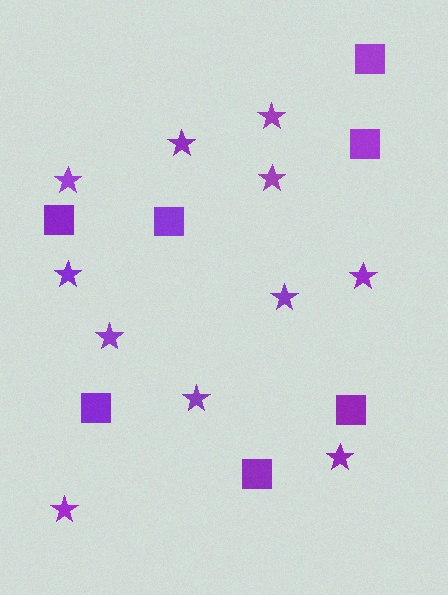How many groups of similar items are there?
There are 2 groups: one group of stars (11) and one group of squares (7).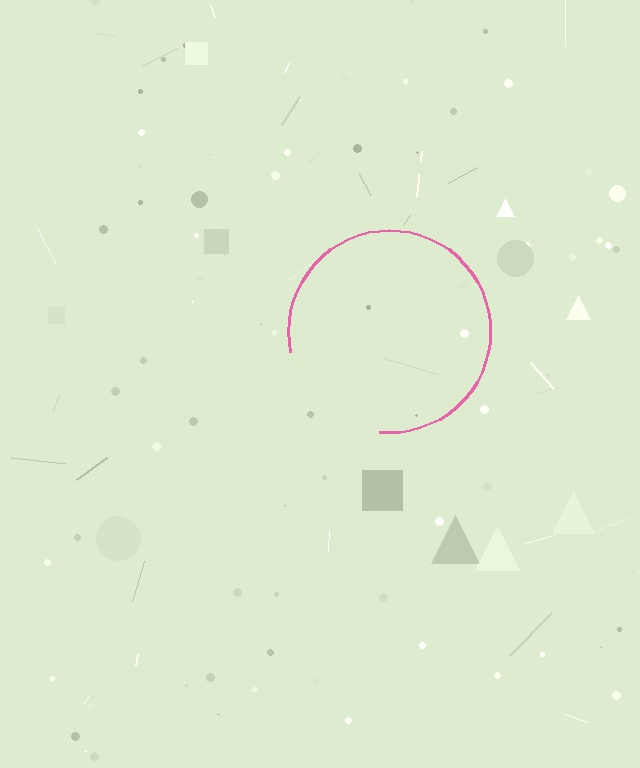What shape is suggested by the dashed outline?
The dashed outline suggests a circle.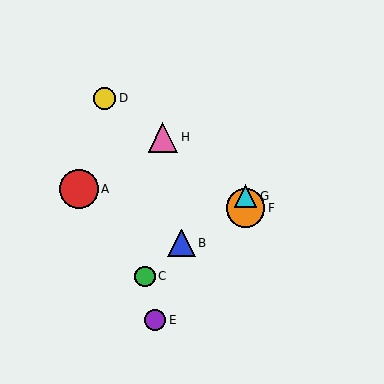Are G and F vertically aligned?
Yes, both are at x≈245.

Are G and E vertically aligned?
No, G is at x≈245 and E is at x≈155.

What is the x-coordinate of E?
Object E is at x≈155.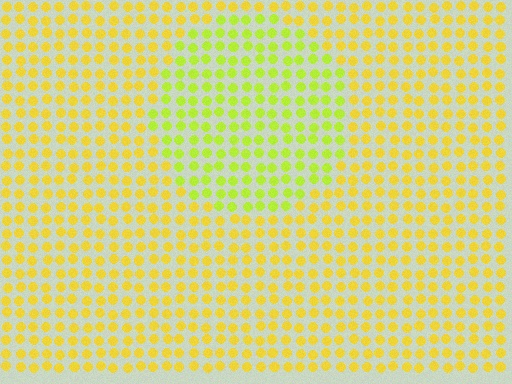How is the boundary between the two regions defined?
The boundary is defined purely by a slight shift in hue (about 28 degrees). Spacing, size, and orientation are identical on both sides.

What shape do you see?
I see a circle.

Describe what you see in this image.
The image is filled with small yellow elements in a uniform arrangement. A circle-shaped region is visible where the elements are tinted to a slightly different hue, forming a subtle color boundary.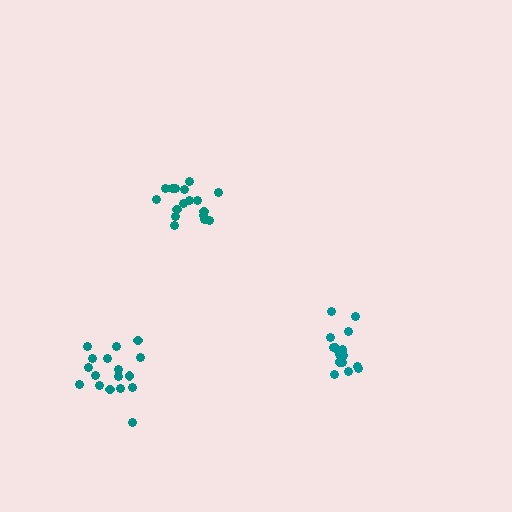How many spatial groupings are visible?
There are 3 spatial groupings.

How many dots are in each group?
Group 1: 16 dots, Group 2: 17 dots, Group 3: 17 dots (50 total).